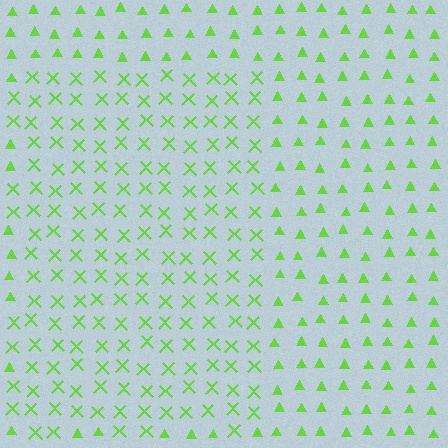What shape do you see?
I see a rectangle.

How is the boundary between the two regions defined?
The boundary is defined by a change in element shape: X marks inside vs. triangles outside. All elements share the same color and spacing.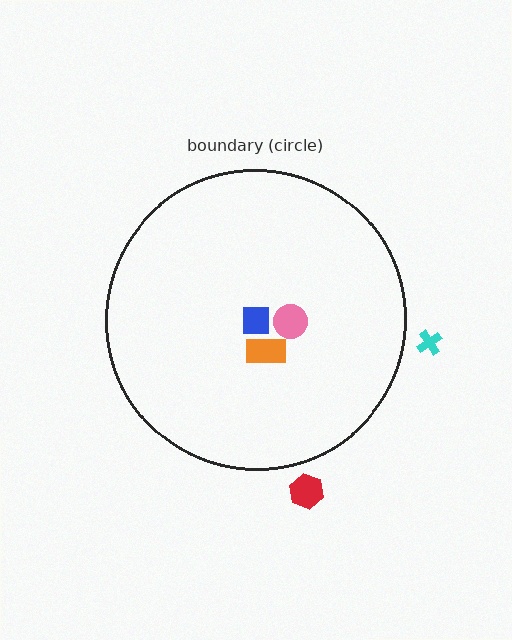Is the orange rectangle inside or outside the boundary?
Inside.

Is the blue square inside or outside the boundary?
Inside.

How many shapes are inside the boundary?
3 inside, 2 outside.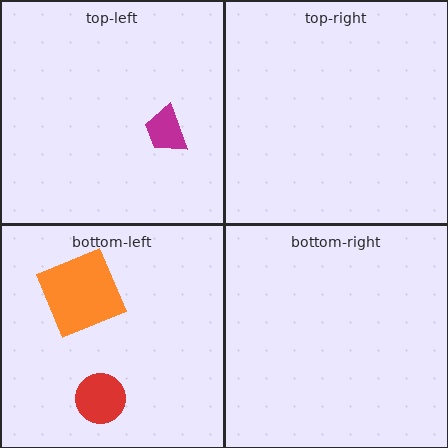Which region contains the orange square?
The bottom-left region.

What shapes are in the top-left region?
The magenta trapezoid.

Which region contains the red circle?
The bottom-left region.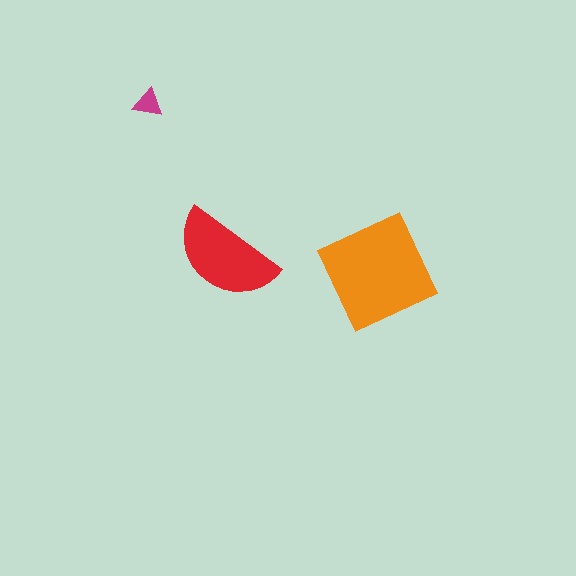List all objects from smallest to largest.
The magenta triangle, the red semicircle, the orange diamond.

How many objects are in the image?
There are 3 objects in the image.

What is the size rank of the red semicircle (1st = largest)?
2nd.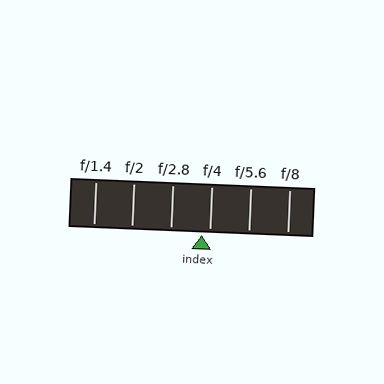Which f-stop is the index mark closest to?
The index mark is closest to f/4.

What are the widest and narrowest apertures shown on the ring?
The widest aperture shown is f/1.4 and the narrowest is f/8.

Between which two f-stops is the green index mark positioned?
The index mark is between f/2.8 and f/4.